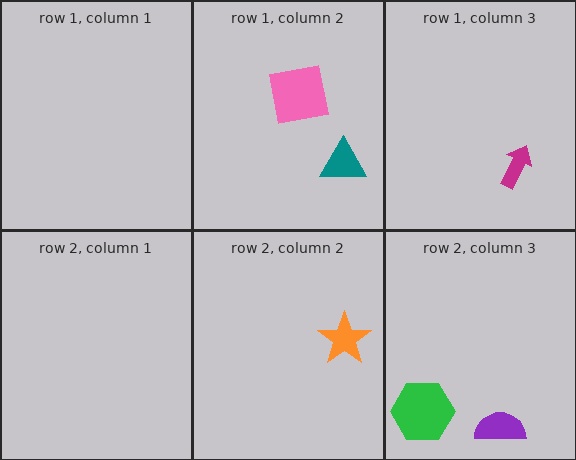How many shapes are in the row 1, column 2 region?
2.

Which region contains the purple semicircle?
The row 2, column 3 region.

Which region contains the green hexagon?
The row 2, column 3 region.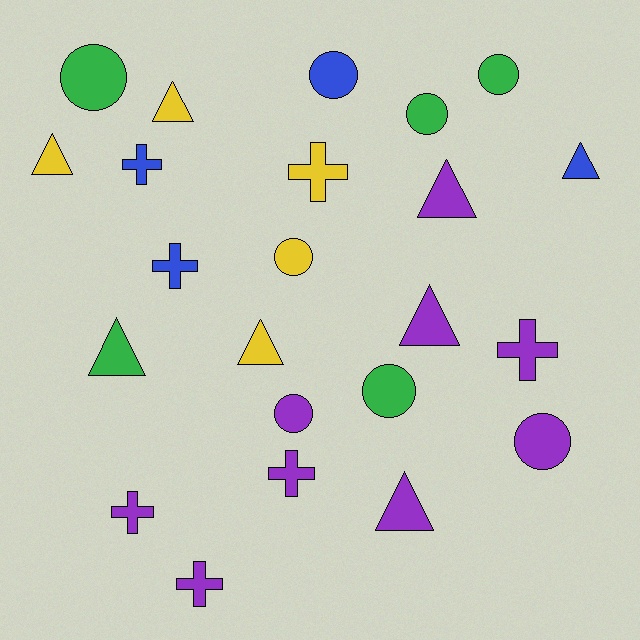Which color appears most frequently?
Purple, with 9 objects.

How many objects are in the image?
There are 23 objects.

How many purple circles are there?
There are 2 purple circles.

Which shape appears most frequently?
Circle, with 8 objects.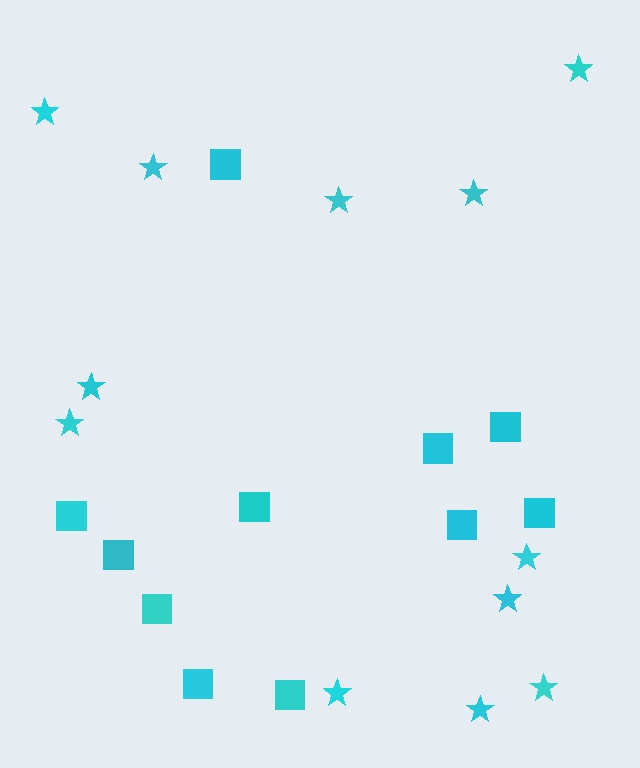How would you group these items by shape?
There are 2 groups: one group of stars (12) and one group of squares (11).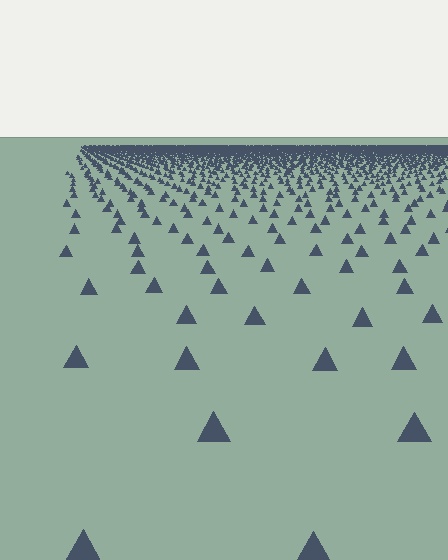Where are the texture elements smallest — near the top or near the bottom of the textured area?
Near the top.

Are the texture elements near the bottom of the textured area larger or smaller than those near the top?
Larger. Near the bottom, elements are closer to the viewer and appear at a bigger on-screen size.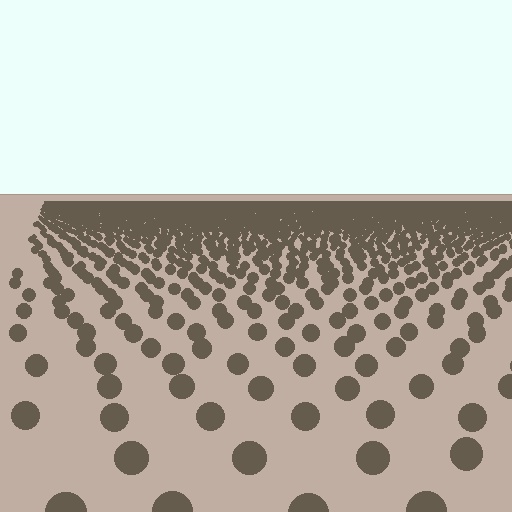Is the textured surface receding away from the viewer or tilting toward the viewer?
The surface is receding away from the viewer. Texture elements get smaller and denser toward the top.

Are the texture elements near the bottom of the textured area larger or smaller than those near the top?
Larger. Near the bottom, elements are closer to the viewer and appear at a bigger on-screen size.